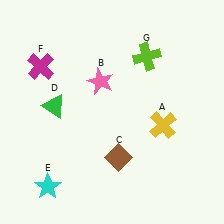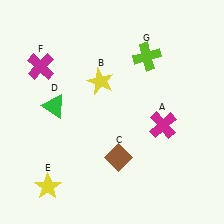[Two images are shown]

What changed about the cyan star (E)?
In Image 1, E is cyan. In Image 2, it changed to yellow.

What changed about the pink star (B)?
In Image 1, B is pink. In Image 2, it changed to yellow.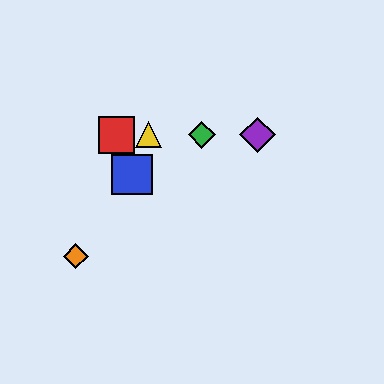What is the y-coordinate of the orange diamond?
The orange diamond is at y≈256.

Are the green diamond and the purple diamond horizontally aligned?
Yes, both are at y≈135.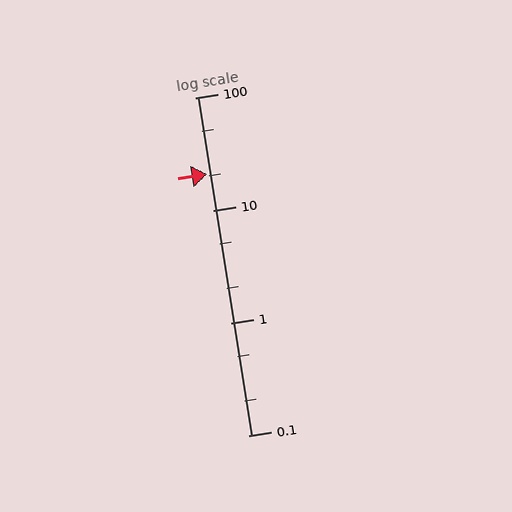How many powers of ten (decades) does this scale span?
The scale spans 3 decades, from 0.1 to 100.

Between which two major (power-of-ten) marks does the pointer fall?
The pointer is between 10 and 100.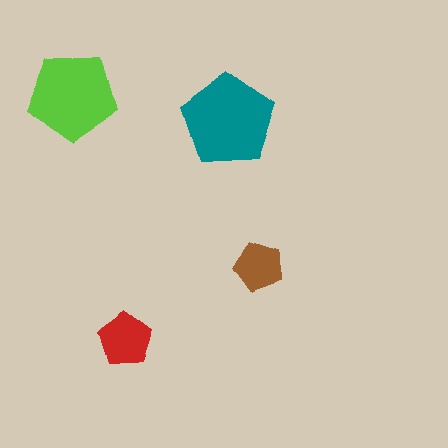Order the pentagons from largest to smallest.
the teal one, the lime one, the red one, the brown one.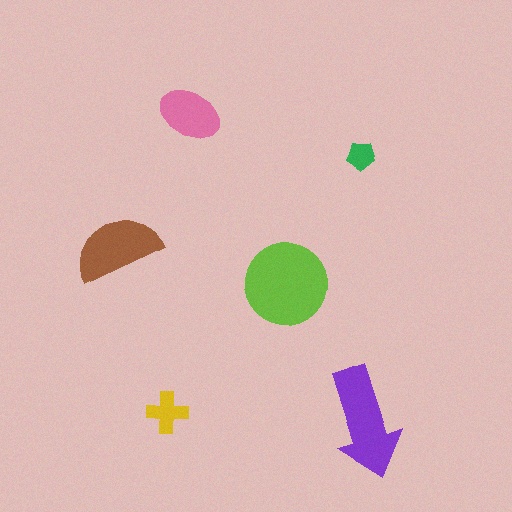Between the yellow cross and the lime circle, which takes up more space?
The lime circle.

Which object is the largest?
The lime circle.